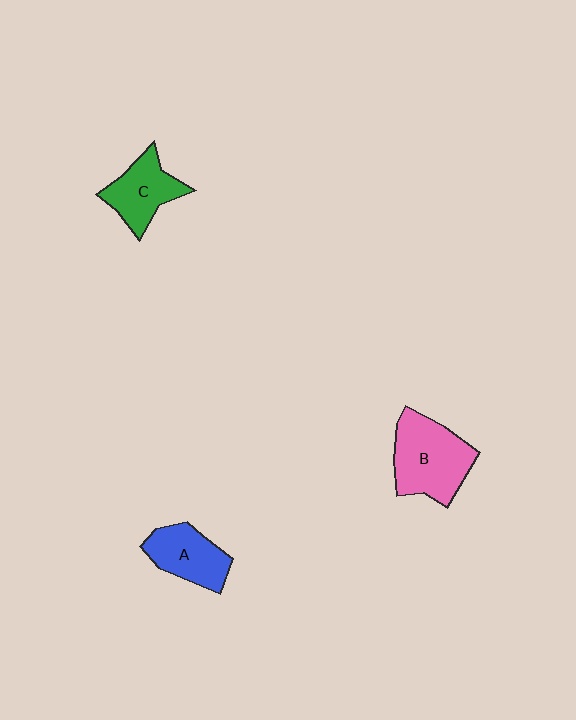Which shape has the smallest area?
Shape C (green).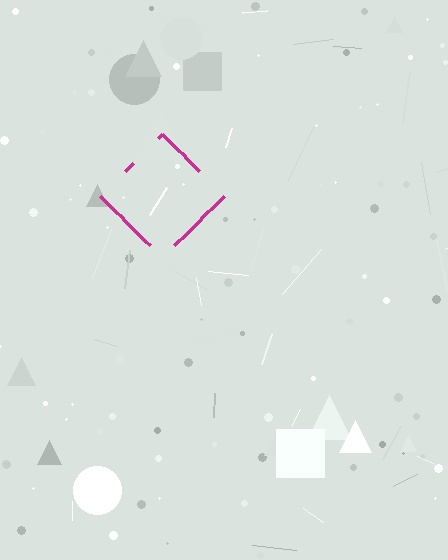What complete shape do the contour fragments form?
The contour fragments form a diamond.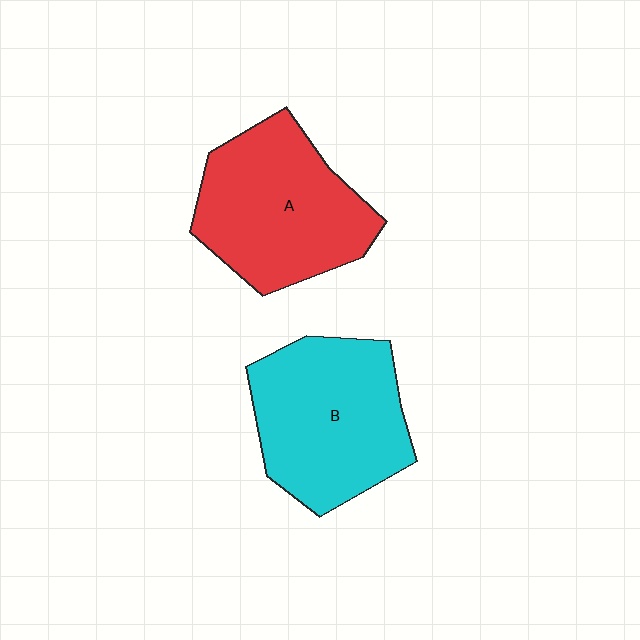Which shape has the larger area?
Shape B (cyan).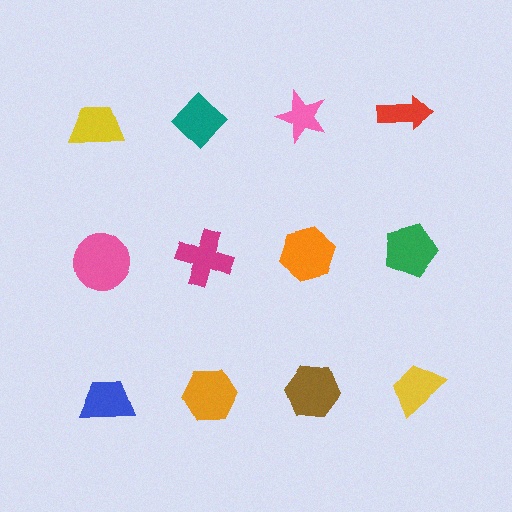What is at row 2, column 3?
An orange hexagon.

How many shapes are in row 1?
4 shapes.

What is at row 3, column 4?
A yellow trapezoid.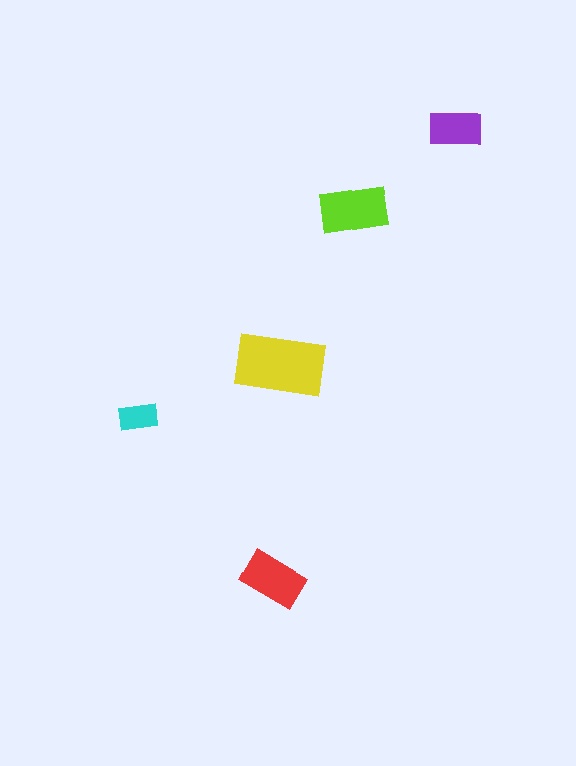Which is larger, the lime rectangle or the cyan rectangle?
The lime one.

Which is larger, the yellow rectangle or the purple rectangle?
The yellow one.